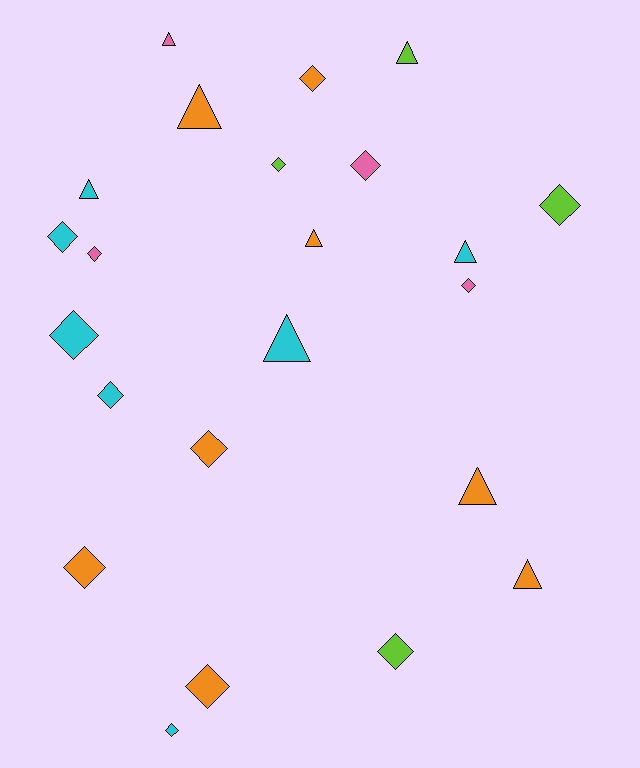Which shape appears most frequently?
Diamond, with 14 objects.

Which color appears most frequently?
Orange, with 8 objects.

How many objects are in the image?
There are 23 objects.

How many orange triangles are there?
There are 4 orange triangles.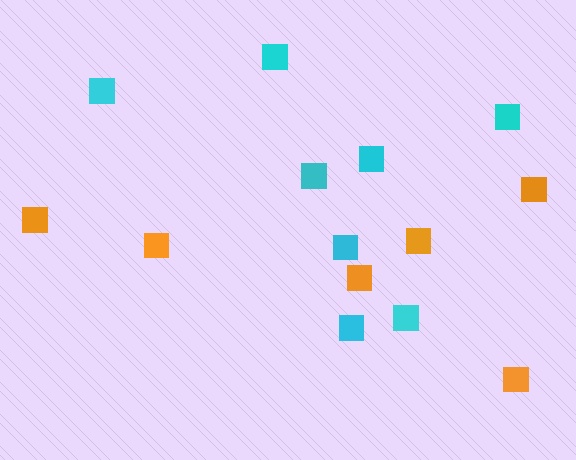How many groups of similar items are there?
There are 2 groups: one group of orange squares (6) and one group of cyan squares (8).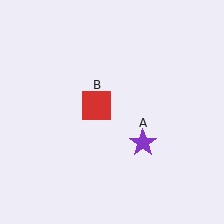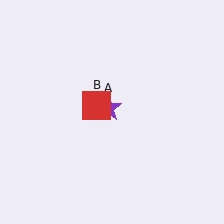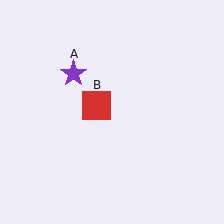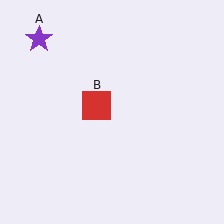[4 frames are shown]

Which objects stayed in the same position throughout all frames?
Red square (object B) remained stationary.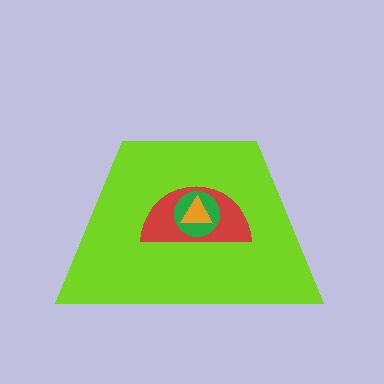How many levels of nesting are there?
4.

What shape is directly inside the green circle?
The orange triangle.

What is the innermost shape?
The orange triangle.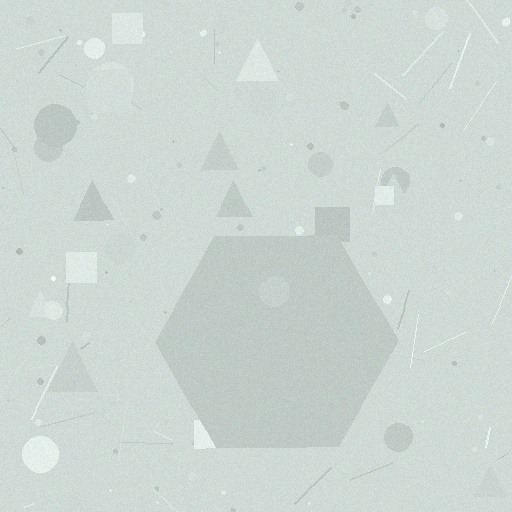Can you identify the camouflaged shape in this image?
The camouflaged shape is a hexagon.